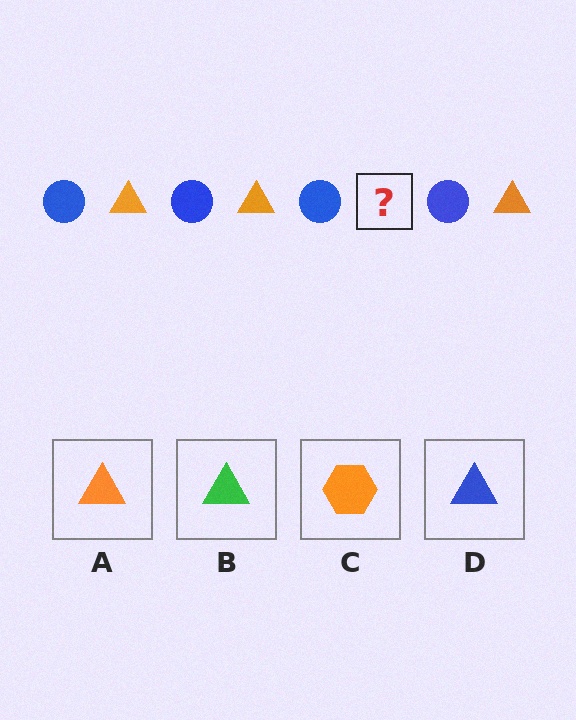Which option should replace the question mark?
Option A.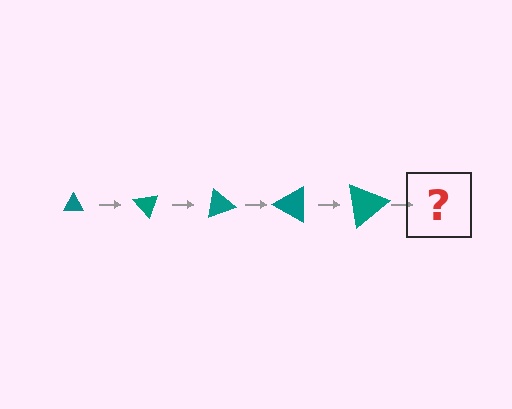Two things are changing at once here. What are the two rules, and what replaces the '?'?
The two rules are that the triangle grows larger each step and it rotates 50 degrees each step. The '?' should be a triangle, larger than the previous one and rotated 250 degrees from the start.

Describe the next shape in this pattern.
It should be a triangle, larger than the previous one and rotated 250 degrees from the start.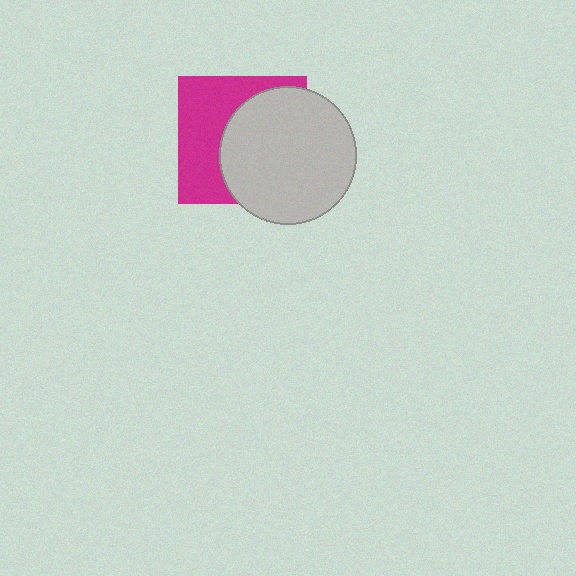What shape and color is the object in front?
The object in front is a light gray circle.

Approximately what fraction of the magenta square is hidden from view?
Roughly 54% of the magenta square is hidden behind the light gray circle.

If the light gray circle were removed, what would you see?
You would see the complete magenta square.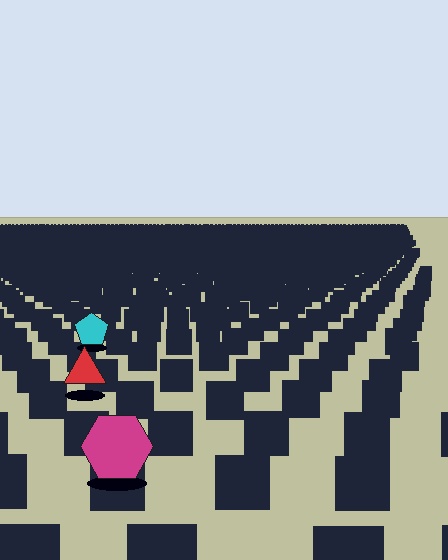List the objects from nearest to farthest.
From nearest to farthest: the magenta hexagon, the red triangle, the cyan pentagon.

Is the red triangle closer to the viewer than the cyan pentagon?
Yes. The red triangle is closer — you can tell from the texture gradient: the ground texture is coarser near it.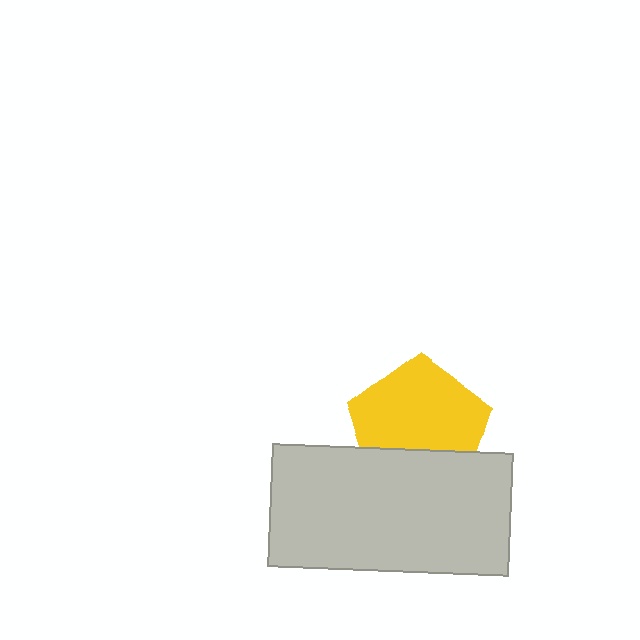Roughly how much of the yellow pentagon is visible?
Most of it is visible (roughly 69%).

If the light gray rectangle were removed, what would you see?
You would see the complete yellow pentagon.